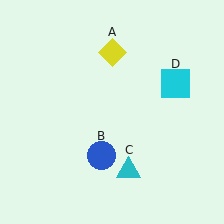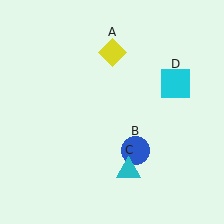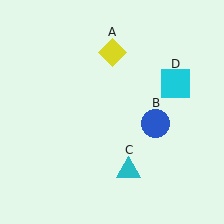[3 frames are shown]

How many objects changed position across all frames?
1 object changed position: blue circle (object B).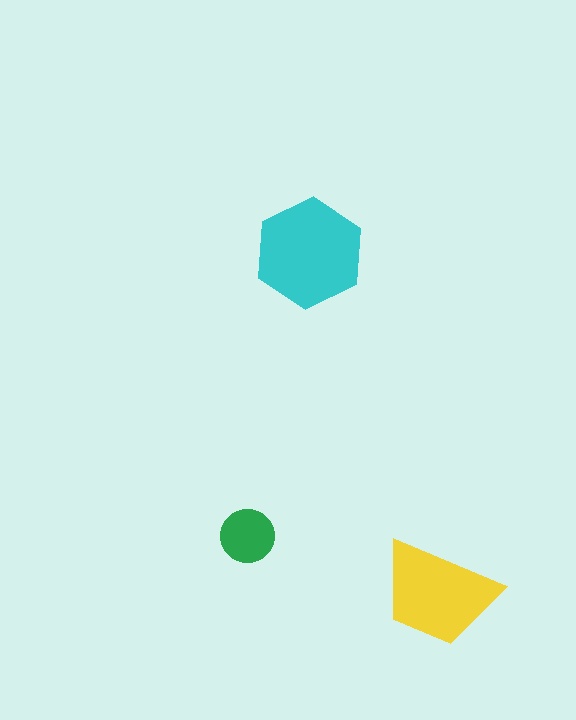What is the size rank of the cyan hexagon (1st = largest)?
1st.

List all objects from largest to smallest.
The cyan hexagon, the yellow trapezoid, the green circle.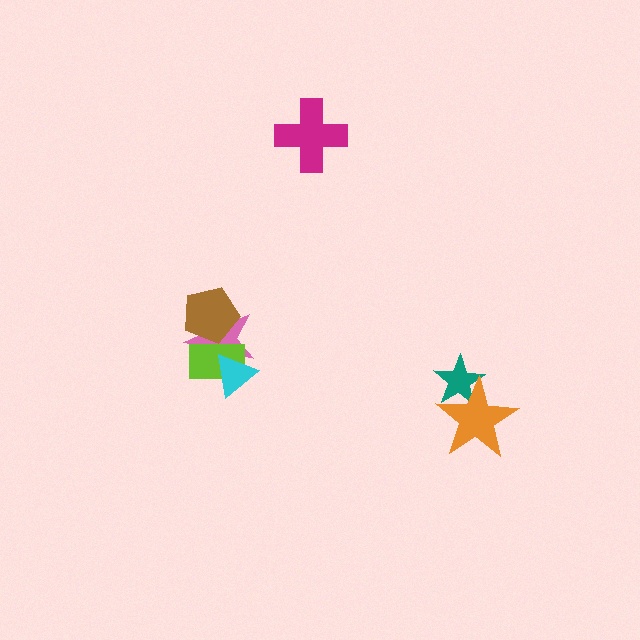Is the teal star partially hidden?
Yes, it is partially covered by another shape.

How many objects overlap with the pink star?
3 objects overlap with the pink star.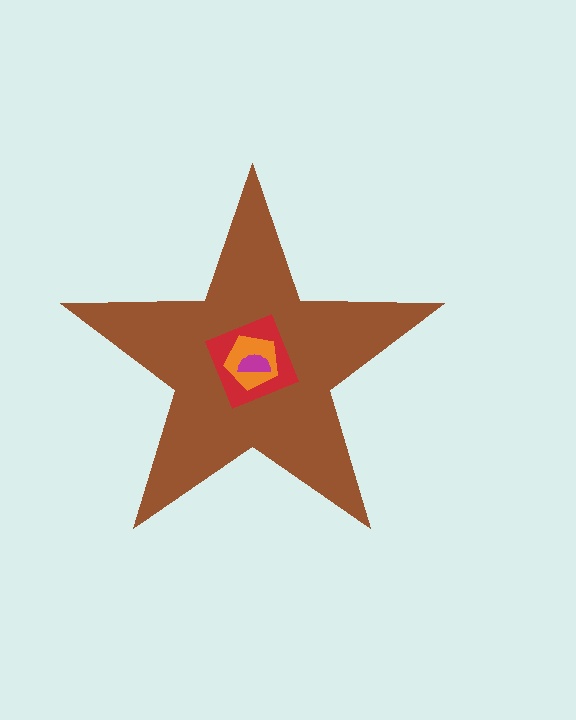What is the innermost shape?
The magenta semicircle.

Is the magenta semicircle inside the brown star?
Yes.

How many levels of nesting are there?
4.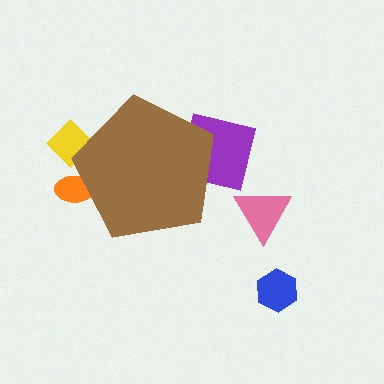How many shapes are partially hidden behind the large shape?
3 shapes are partially hidden.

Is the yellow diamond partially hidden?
Yes, the yellow diamond is partially hidden behind the brown pentagon.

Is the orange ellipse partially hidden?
Yes, the orange ellipse is partially hidden behind the brown pentagon.